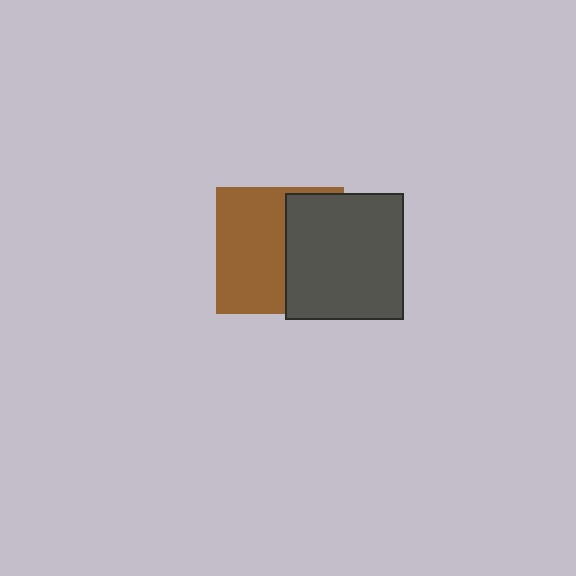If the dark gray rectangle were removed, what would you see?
You would see the complete brown square.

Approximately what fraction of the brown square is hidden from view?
Roughly 43% of the brown square is hidden behind the dark gray rectangle.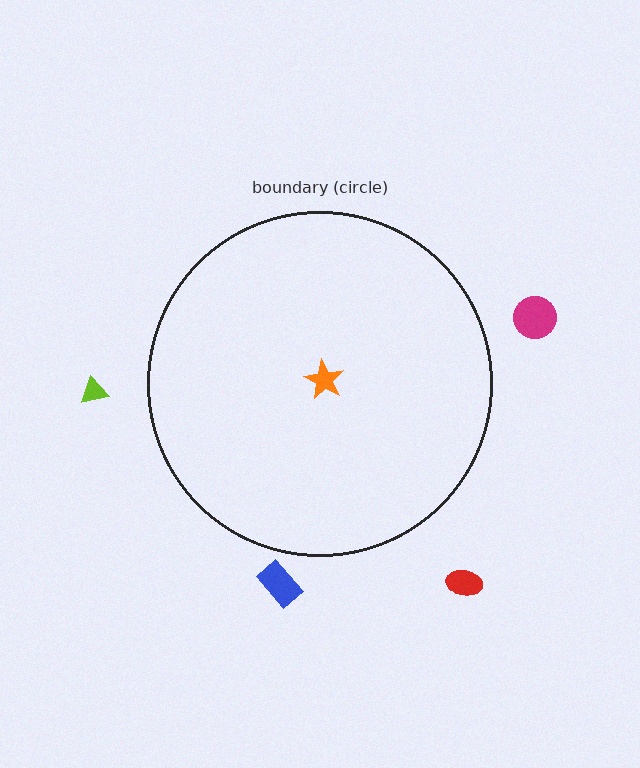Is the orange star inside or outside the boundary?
Inside.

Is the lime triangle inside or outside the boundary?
Outside.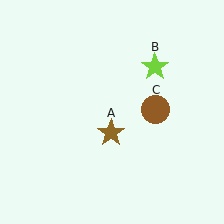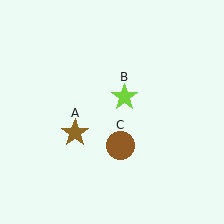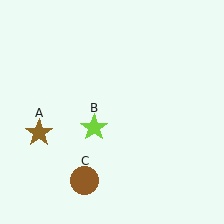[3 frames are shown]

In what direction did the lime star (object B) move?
The lime star (object B) moved down and to the left.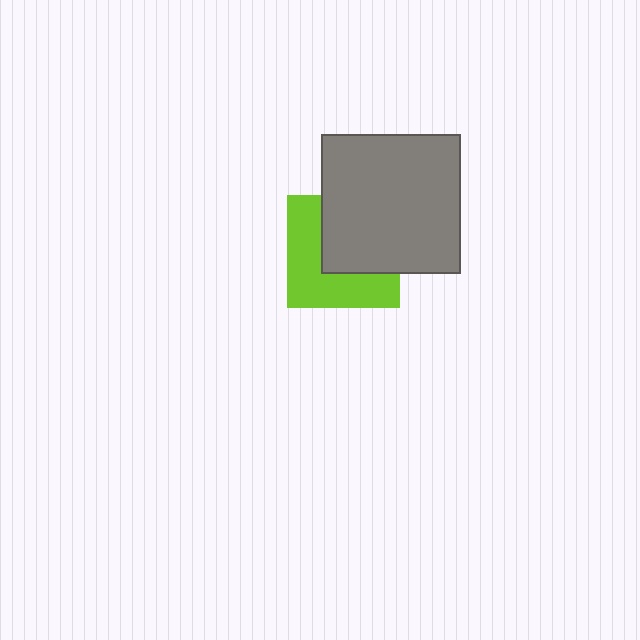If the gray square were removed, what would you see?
You would see the complete lime square.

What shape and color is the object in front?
The object in front is a gray square.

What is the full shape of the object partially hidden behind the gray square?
The partially hidden object is a lime square.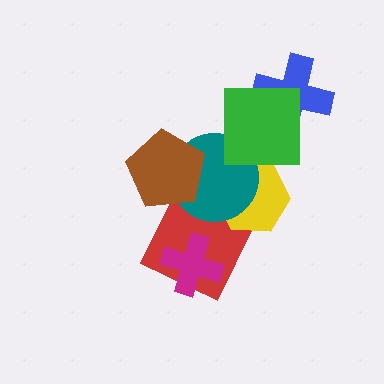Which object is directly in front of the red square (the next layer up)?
The yellow hexagon is directly in front of the red square.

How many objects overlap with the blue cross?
1 object overlaps with the blue cross.